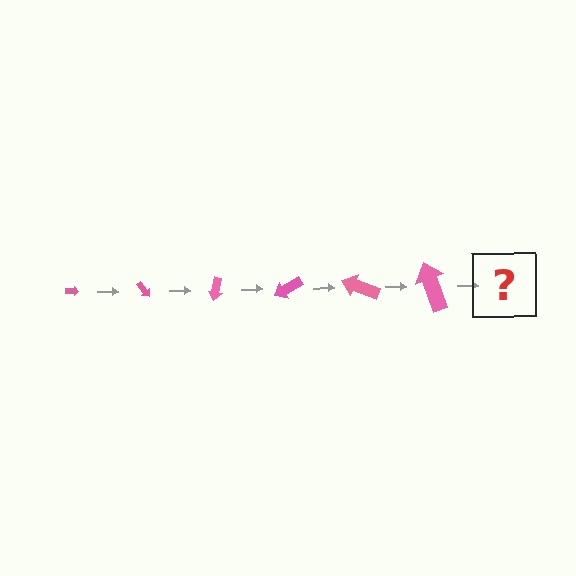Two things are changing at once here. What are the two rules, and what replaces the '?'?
The two rules are that the arrow grows larger each step and it rotates 50 degrees each step. The '?' should be an arrow, larger than the previous one and rotated 300 degrees from the start.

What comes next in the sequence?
The next element should be an arrow, larger than the previous one and rotated 300 degrees from the start.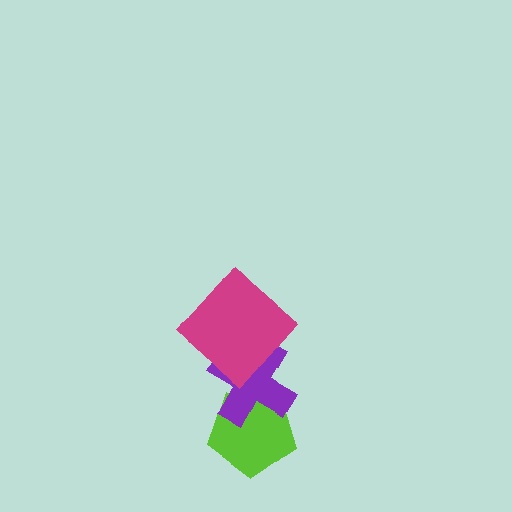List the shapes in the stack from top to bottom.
From top to bottom: the magenta diamond, the purple cross, the lime pentagon.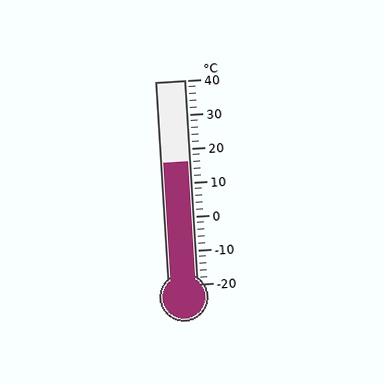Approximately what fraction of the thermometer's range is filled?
The thermometer is filled to approximately 60% of its range.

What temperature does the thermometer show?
The thermometer shows approximately 16°C.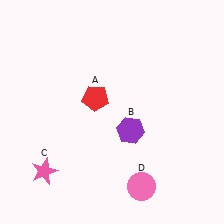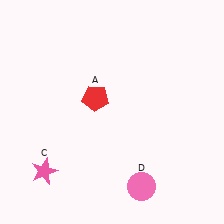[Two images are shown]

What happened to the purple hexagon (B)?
The purple hexagon (B) was removed in Image 2. It was in the bottom-right area of Image 1.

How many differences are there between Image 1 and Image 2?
There is 1 difference between the two images.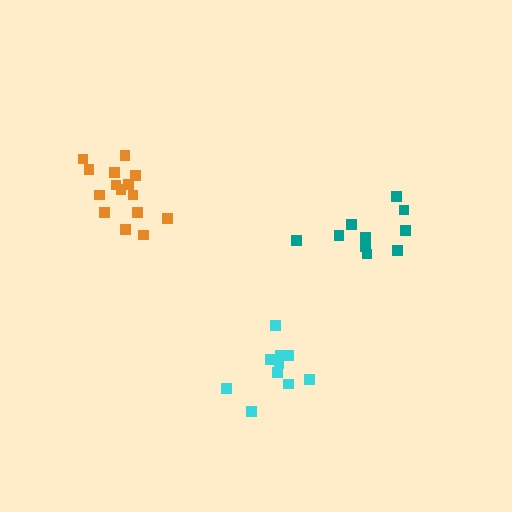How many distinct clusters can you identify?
There are 3 distinct clusters.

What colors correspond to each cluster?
The clusters are colored: teal, orange, cyan.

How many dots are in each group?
Group 1: 10 dots, Group 2: 15 dots, Group 3: 10 dots (35 total).